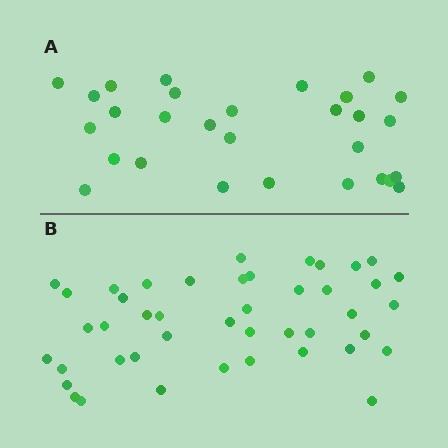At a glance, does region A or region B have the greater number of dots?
Region B (the bottom region) has more dots.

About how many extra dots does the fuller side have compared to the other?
Region B has approximately 15 more dots than region A.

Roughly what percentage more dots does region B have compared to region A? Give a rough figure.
About 50% more.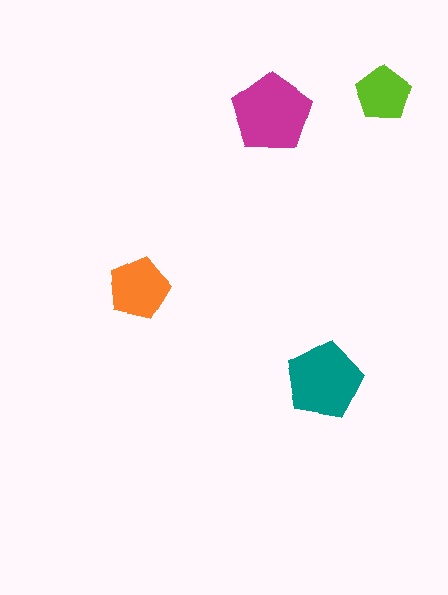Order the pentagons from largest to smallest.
the magenta one, the teal one, the orange one, the lime one.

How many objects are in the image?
There are 4 objects in the image.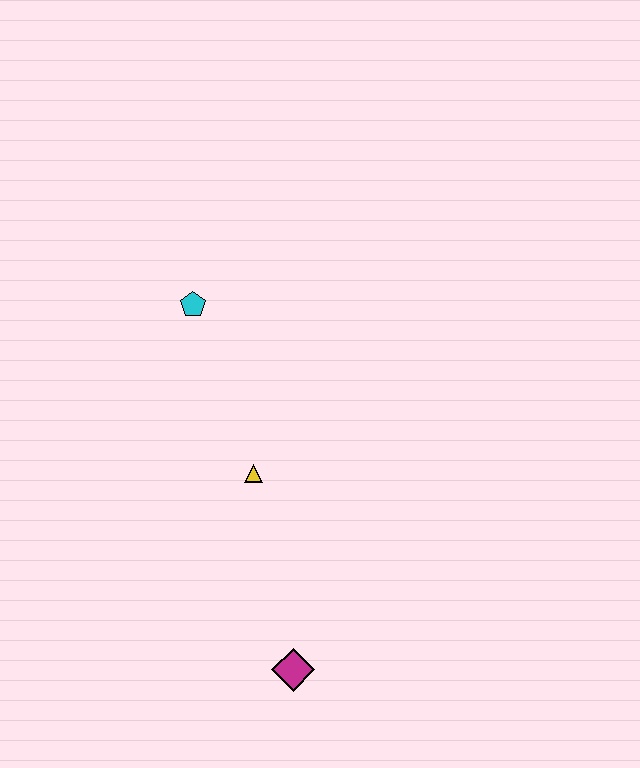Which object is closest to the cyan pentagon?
The yellow triangle is closest to the cyan pentagon.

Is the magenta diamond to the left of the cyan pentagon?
No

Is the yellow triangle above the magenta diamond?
Yes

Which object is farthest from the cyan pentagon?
The magenta diamond is farthest from the cyan pentagon.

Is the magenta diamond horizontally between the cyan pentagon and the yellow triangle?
No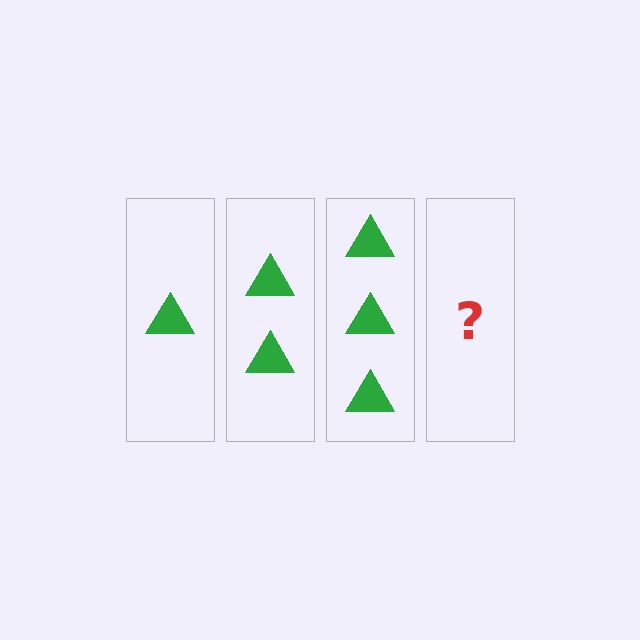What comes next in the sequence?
The next element should be 4 triangles.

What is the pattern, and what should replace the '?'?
The pattern is that each step adds one more triangle. The '?' should be 4 triangles.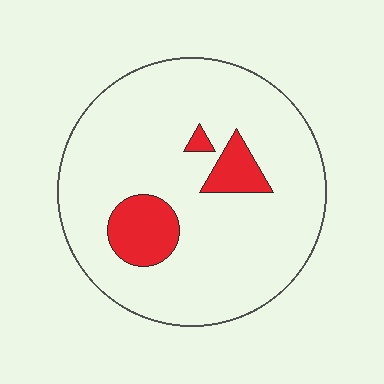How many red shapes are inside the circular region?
3.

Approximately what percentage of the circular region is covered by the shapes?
Approximately 10%.